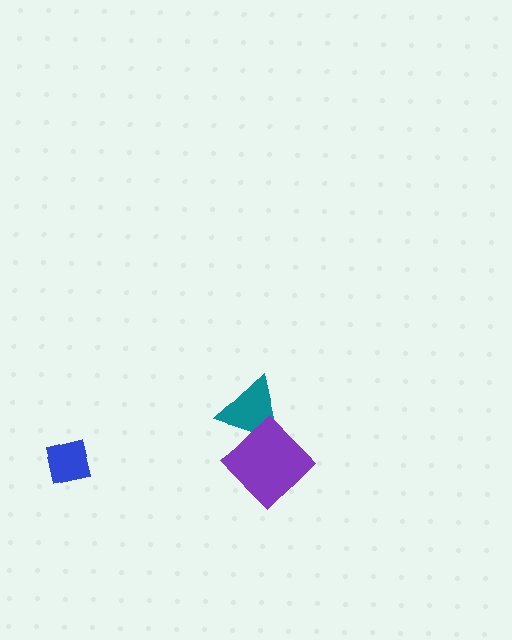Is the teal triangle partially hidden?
Yes, it is partially covered by another shape.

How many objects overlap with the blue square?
0 objects overlap with the blue square.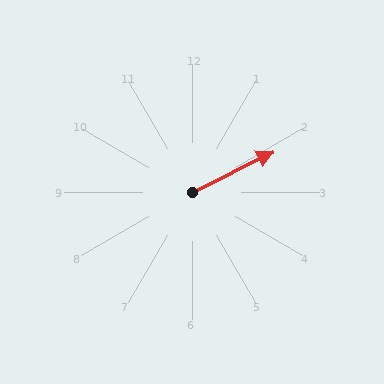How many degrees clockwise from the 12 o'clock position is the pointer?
Approximately 63 degrees.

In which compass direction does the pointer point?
Northeast.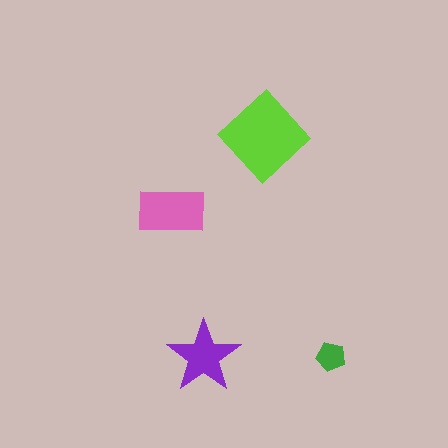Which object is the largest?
The lime diamond.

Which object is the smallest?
The green pentagon.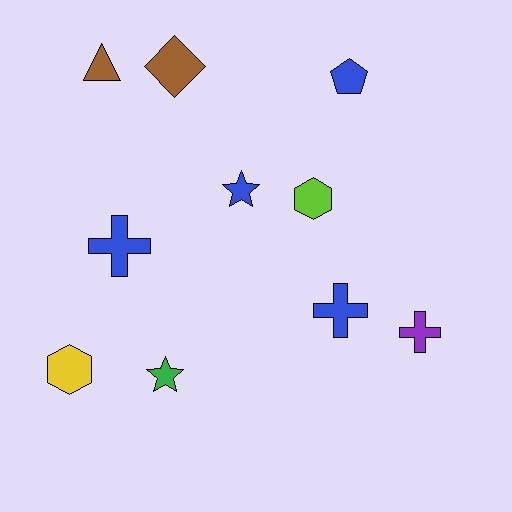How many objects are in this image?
There are 10 objects.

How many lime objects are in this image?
There is 1 lime object.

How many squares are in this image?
There are no squares.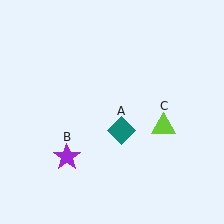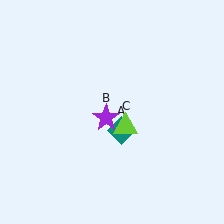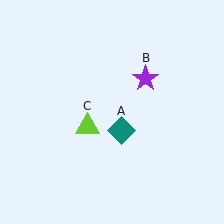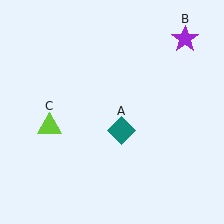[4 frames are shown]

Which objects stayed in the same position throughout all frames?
Teal diamond (object A) remained stationary.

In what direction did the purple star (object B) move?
The purple star (object B) moved up and to the right.